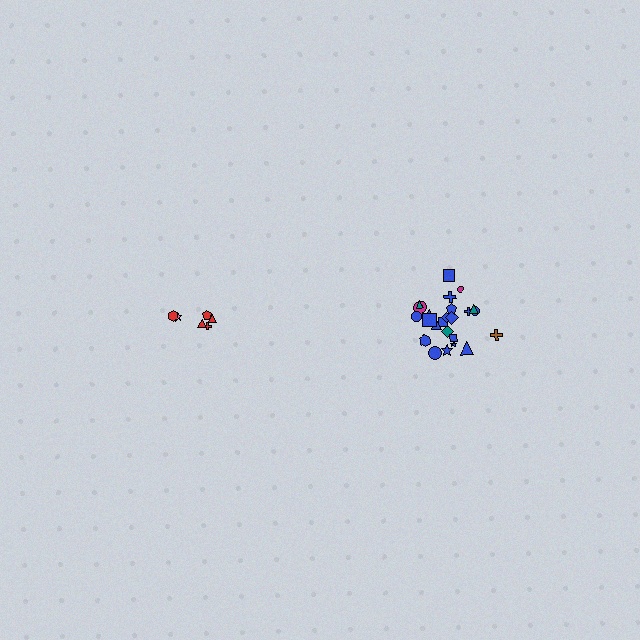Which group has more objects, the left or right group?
The right group.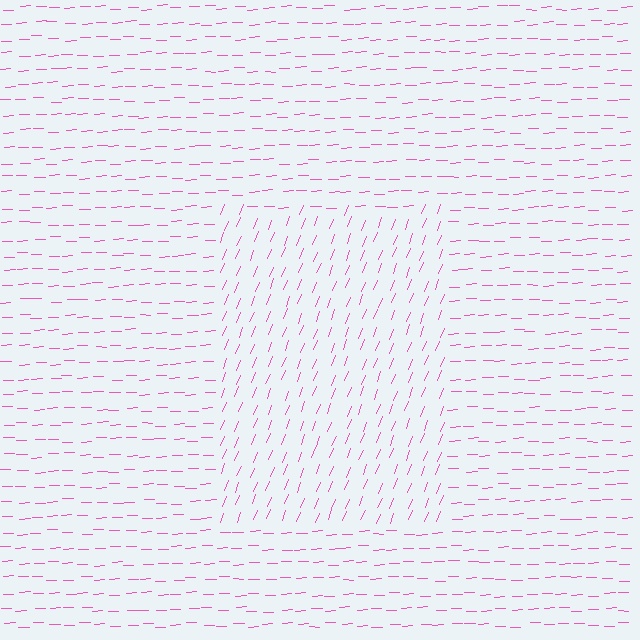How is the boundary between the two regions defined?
The boundary is defined purely by a change in line orientation (approximately 66 degrees difference). All lines are the same color and thickness.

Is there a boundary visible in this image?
Yes, there is a texture boundary formed by a change in line orientation.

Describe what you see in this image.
The image is filled with small pink line segments. A rectangle region in the image has lines oriented differently from the surrounding lines, creating a visible texture boundary.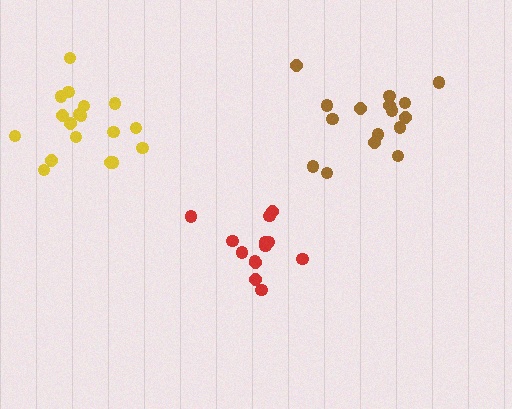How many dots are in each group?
Group 1: 13 dots, Group 2: 16 dots, Group 3: 18 dots (47 total).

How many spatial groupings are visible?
There are 3 spatial groupings.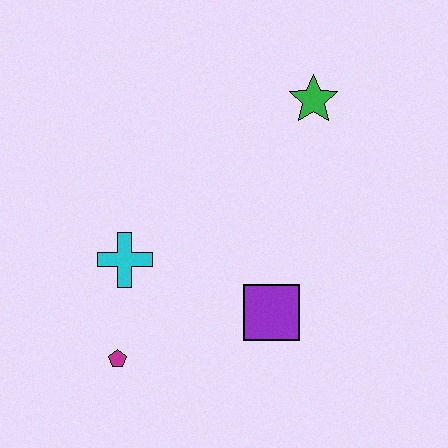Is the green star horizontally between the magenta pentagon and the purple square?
No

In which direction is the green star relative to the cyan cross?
The green star is to the right of the cyan cross.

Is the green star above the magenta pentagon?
Yes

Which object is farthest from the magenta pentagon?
The green star is farthest from the magenta pentagon.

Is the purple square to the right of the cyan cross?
Yes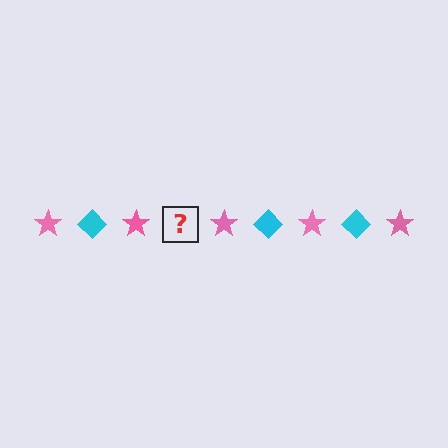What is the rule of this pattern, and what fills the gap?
The rule is that the pattern alternates between pink star and cyan diamond. The gap should be filled with a cyan diamond.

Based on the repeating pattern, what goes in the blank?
The blank should be a cyan diamond.